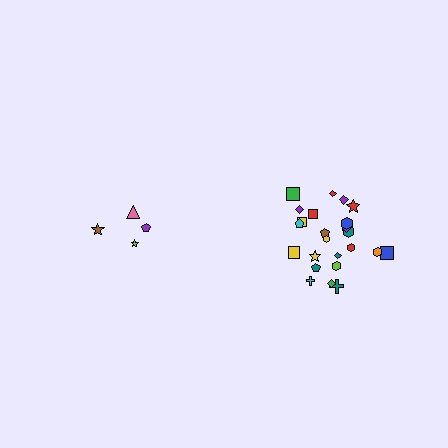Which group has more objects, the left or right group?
The right group.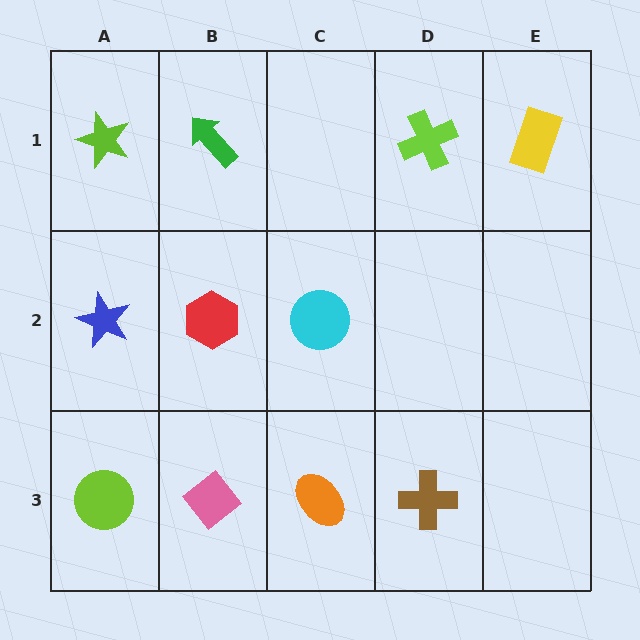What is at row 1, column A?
A lime star.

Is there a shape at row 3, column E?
No, that cell is empty.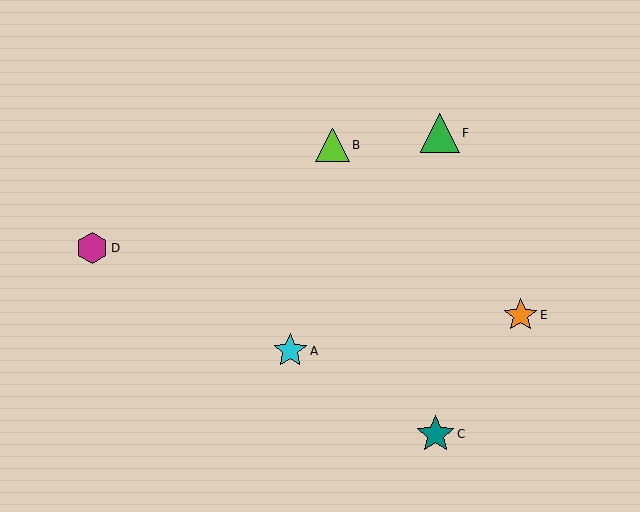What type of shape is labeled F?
Shape F is a green triangle.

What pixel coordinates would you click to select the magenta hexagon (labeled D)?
Click at (92, 248) to select the magenta hexagon D.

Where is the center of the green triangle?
The center of the green triangle is at (440, 133).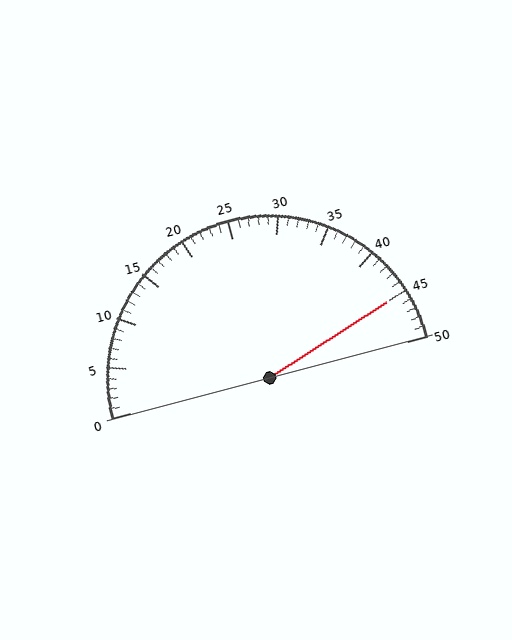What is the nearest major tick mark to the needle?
The nearest major tick mark is 45.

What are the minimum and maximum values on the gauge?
The gauge ranges from 0 to 50.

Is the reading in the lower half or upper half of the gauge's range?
The reading is in the upper half of the range (0 to 50).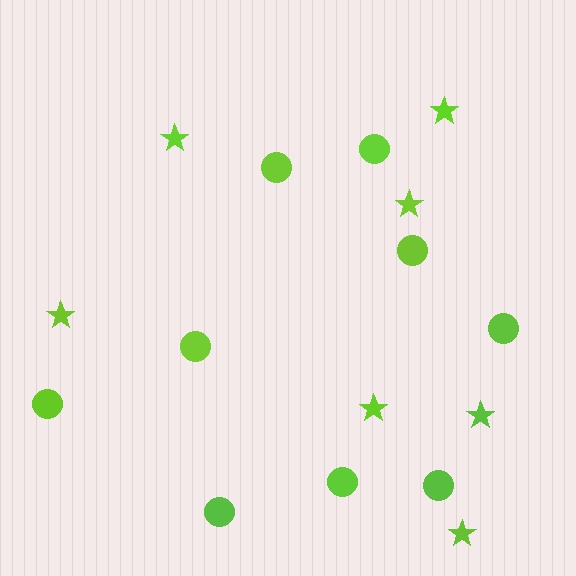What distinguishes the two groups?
There are 2 groups: one group of stars (7) and one group of circles (9).